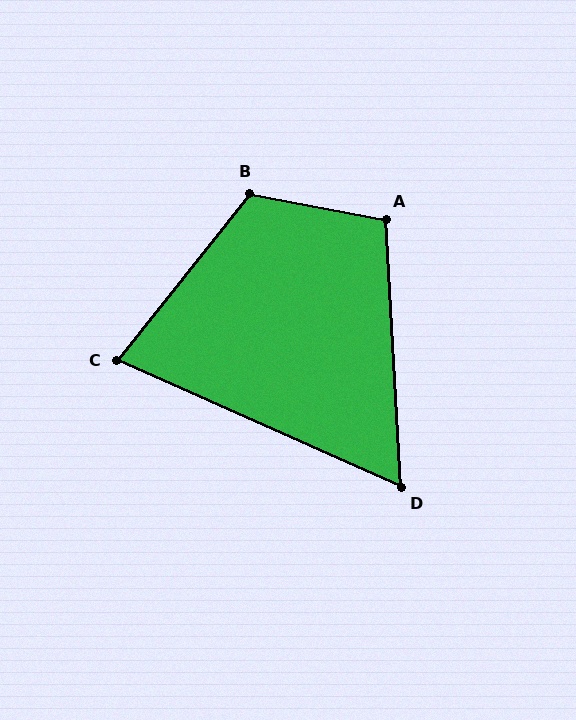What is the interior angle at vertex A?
Approximately 104 degrees (obtuse).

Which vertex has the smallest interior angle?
D, at approximately 63 degrees.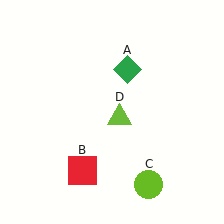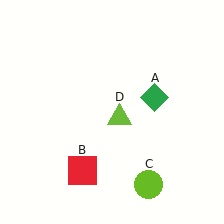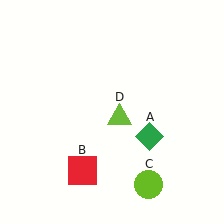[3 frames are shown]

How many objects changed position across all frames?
1 object changed position: green diamond (object A).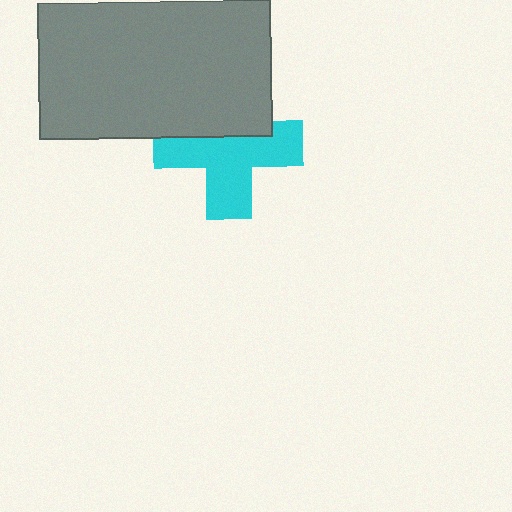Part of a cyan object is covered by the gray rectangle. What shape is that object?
It is a cross.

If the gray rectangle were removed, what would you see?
You would see the complete cyan cross.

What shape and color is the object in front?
The object in front is a gray rectangle.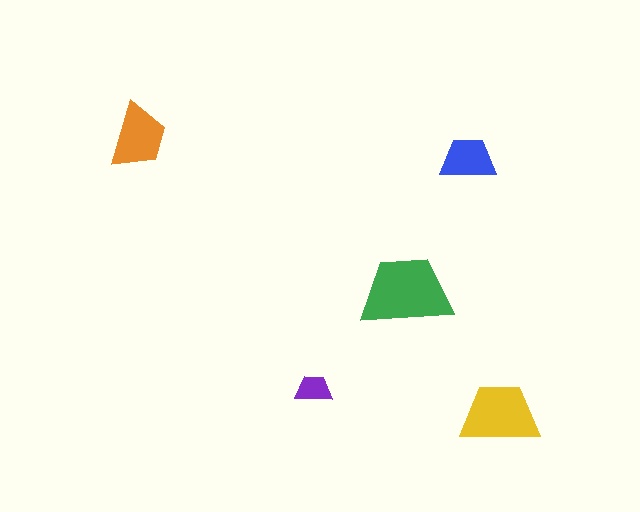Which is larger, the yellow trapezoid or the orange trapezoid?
The yellow one.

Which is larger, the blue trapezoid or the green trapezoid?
The green one.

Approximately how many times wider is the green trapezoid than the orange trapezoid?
About 1.5 times wider.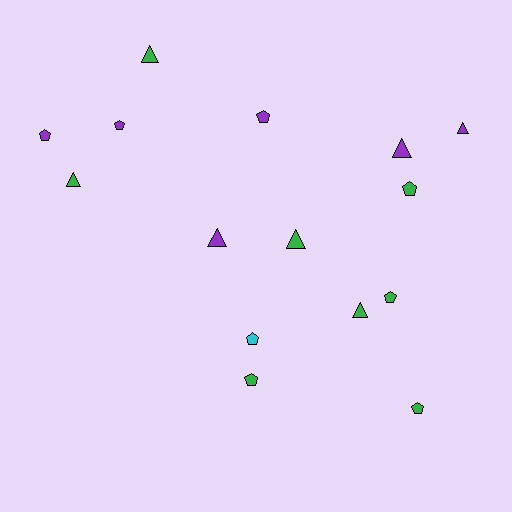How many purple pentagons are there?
There are 3 purple pentagons.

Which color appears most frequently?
Green, with 8 objects.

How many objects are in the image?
There are 15 objects.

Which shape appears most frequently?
Pentagon, with 8 objects.